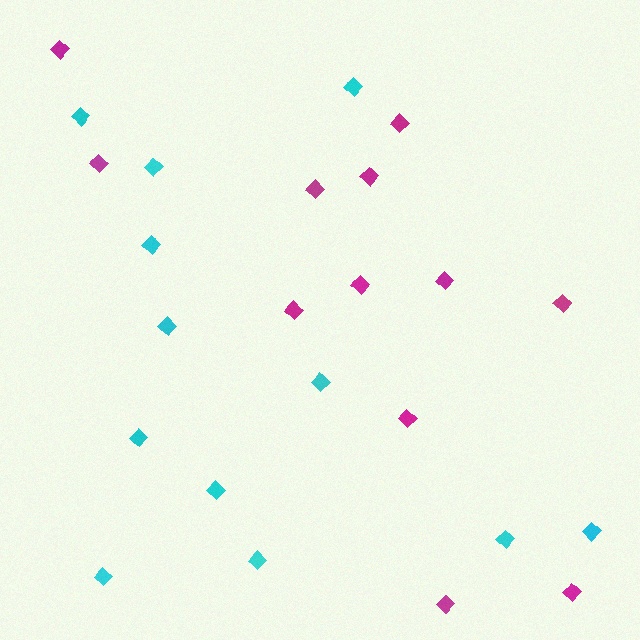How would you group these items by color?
There are 2 groups: one group of magenta diamonds (12) and one group of cyan diamonds (12).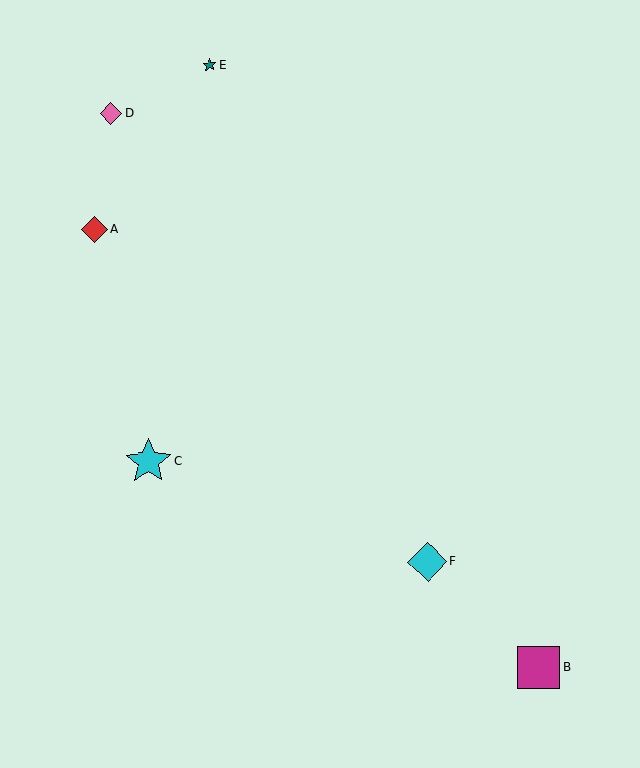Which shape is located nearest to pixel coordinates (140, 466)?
The cyan star (labeled C) at (148, 461) is nearest to that location.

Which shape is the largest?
The cyan star (labeled C) is the largest.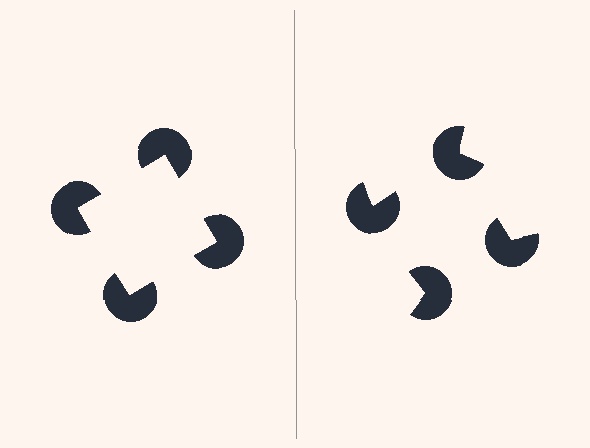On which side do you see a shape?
An illusory square appears on the left side. On the right side the wedge cuts are rotated, so no coherent shape forms.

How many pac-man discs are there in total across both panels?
8 — 4 on each side.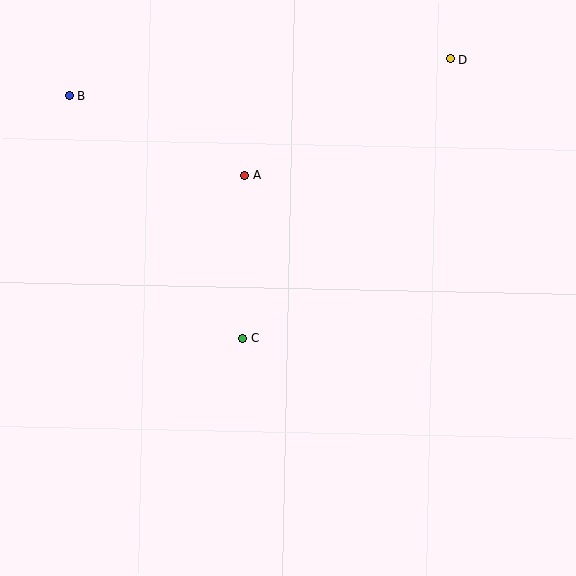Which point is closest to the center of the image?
Point C at (243, 339) is closest to the center.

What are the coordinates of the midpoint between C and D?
The midpoint between C and D is at (346, 199).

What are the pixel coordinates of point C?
Point C is at (243, 339).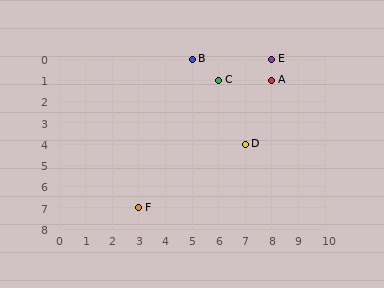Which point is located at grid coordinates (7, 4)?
Point D is at (7, 4).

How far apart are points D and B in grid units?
Points D and B are 2 columns and 4 rows apart (about 4.5 grid units diagonally).